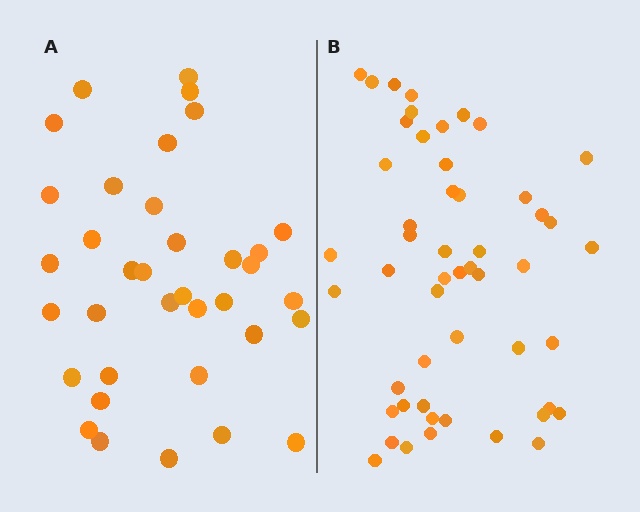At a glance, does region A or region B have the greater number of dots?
Region B (the right region) has more dots.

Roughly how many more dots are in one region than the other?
Region B has approximately 15 more dots than region A.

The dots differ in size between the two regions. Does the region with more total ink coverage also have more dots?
No. Region A has more total ink coverage because its dots are larger, but region B actually contains more individual dots. Total area can be misleading — the number of items is what matters here.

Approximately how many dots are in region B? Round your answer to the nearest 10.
About 50 dots. (The exact count is 51, which rounds to 50.)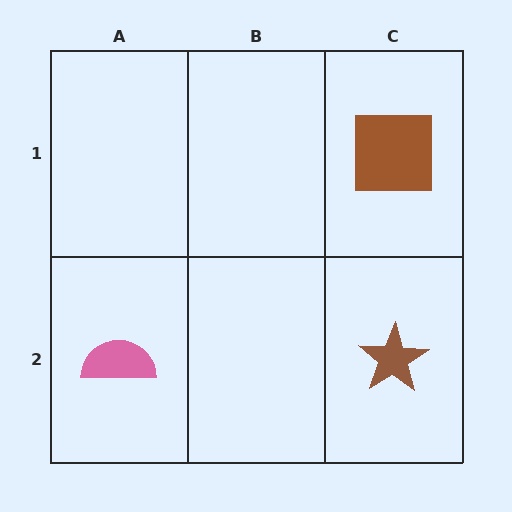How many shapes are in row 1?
1 shape.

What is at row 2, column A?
A pink semicircle.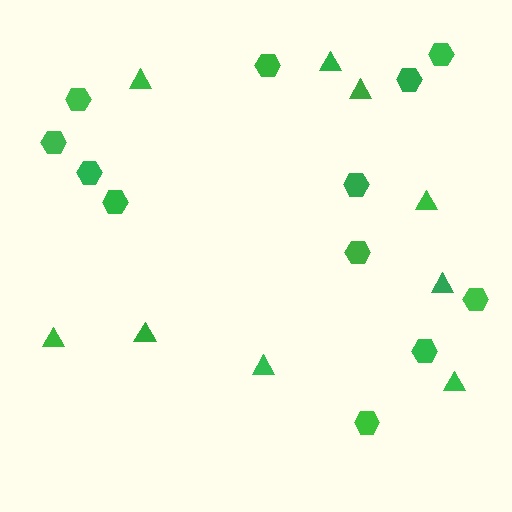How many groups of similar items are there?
There are 2 groups: one group of hexagons (12) and one group of triangles (9).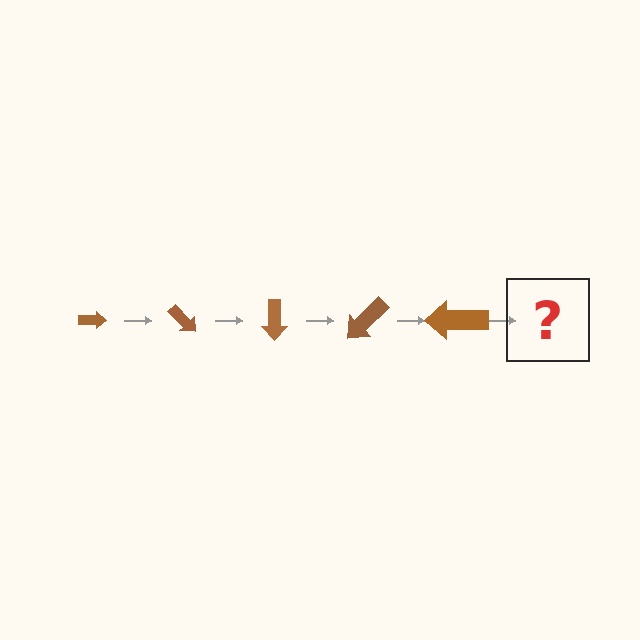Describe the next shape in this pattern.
It should be an arrow, larger than the previous one and rotated 225 degrees from the start.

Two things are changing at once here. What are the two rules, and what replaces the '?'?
The two rules are that the arrow grows larger each step and it rotates 45 degrees each step. The '?' should be an arrow, larger than the previous one and rotated 225 degrees from the start.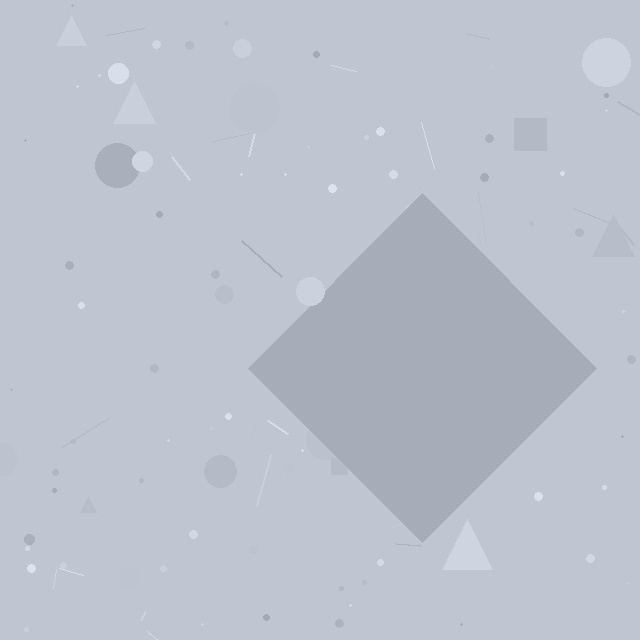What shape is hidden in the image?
A diamond is hidden in the image.